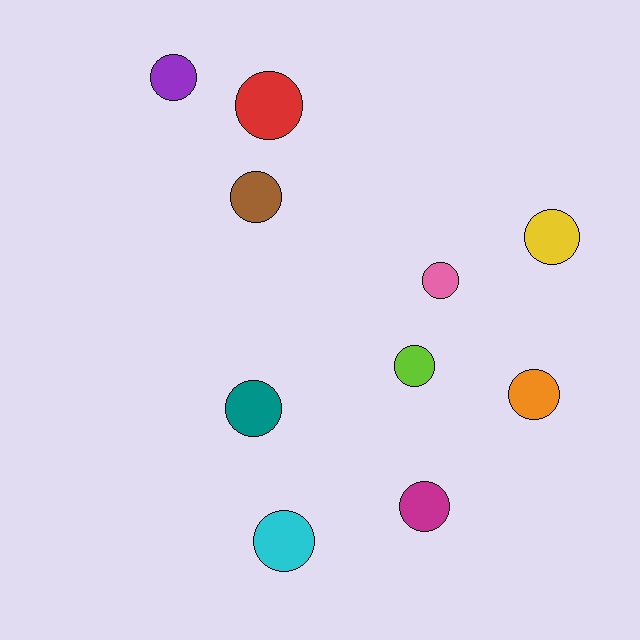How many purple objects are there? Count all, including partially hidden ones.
There is 1 purple object.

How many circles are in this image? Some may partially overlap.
There are 10 circles.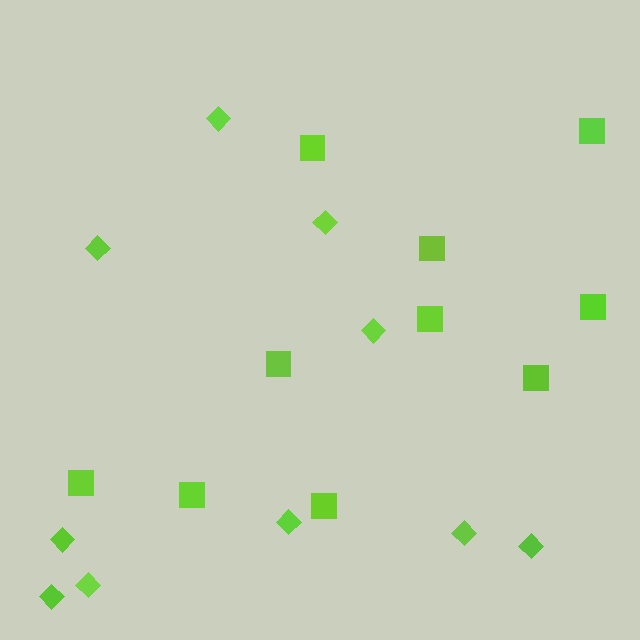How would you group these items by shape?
There are 2 groups: one group of squares (10) and one group of diamonds (10).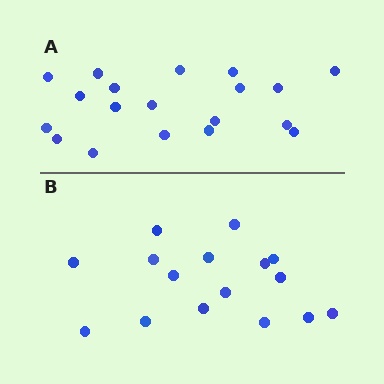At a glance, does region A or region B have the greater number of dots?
Region A (the top region) has more dots.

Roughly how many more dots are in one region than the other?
Region A has just a few more — roughly 2 or 3 more dots than region B.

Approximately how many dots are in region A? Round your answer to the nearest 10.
About 20 dots. (The exact count is 19, which rounds to 20.)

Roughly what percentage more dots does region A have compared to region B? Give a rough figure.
About 20% more.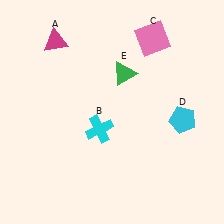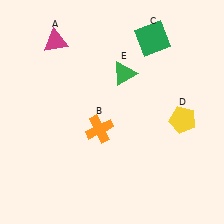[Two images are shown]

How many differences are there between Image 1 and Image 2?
There are 3 differences between the two images.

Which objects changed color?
B changed from cyan to orange. C changed from pink to green. D changed from cyan to yellow.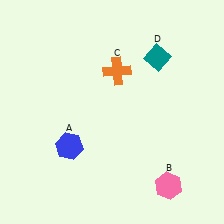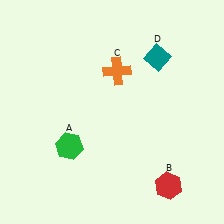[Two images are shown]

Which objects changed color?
A changed from blue to green. B changed from pink to red.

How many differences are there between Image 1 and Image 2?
There are 2 differences between the two images.